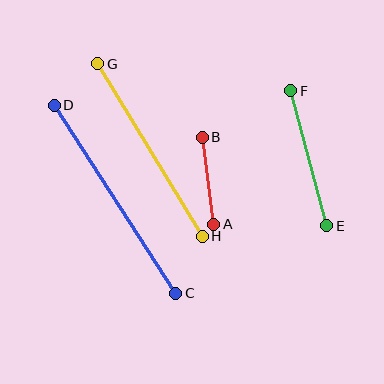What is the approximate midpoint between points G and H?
The midpoint is at approximately (150, 150) pixels.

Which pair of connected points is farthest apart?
Points C and D are farthest apart.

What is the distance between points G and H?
The distance is approximately 202 pixels.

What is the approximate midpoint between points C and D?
The midpoint is at approximately (115, 199) pixels.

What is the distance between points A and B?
The distance is approximately 88 pixels.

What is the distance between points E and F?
The distance is approximately 140 pixels.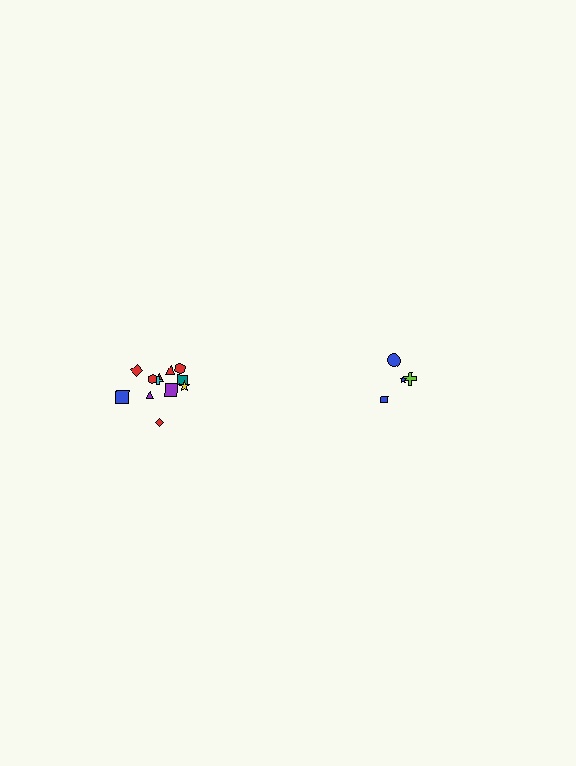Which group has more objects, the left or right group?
The left group.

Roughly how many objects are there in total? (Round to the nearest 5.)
Roughly 15 objects in total.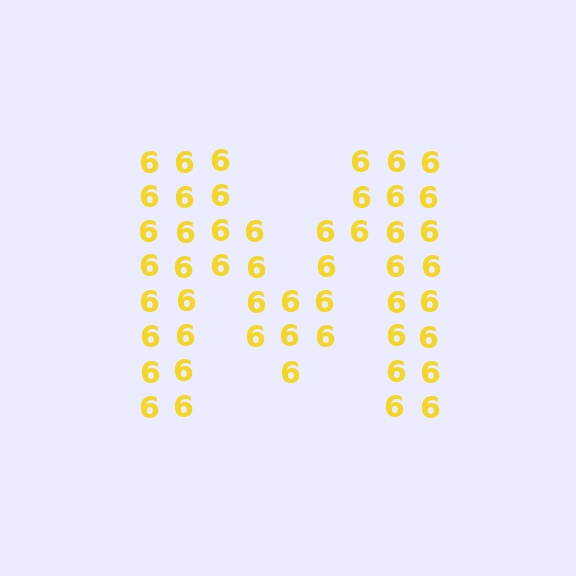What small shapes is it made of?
It is made of small digit 6's.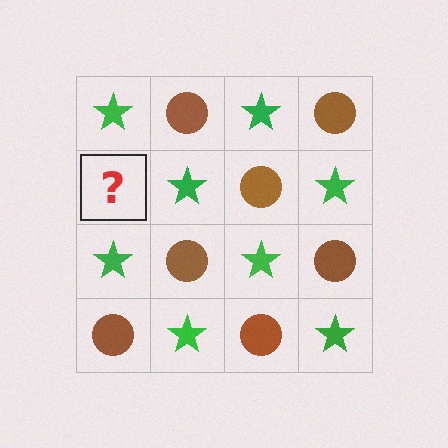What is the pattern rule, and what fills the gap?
The rule is that it alternates green star and brown circle in a checkerboard pattern. The gap should be filled with a brown circle.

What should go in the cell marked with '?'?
The missing cell should contain a brown circle.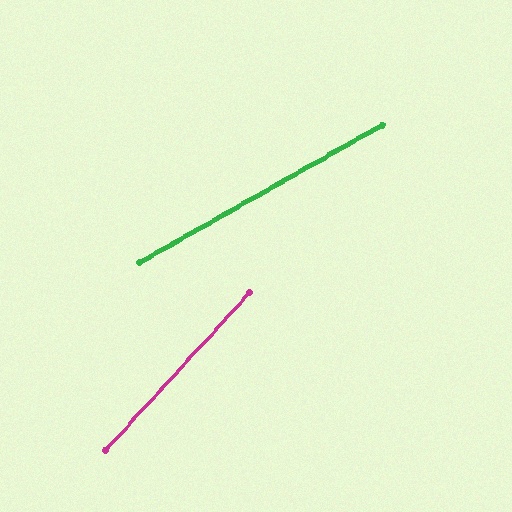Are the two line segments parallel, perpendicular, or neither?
Neither parallel nor perpendicular — they differ by about 18°.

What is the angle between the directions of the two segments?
Approximately 18 degrees.